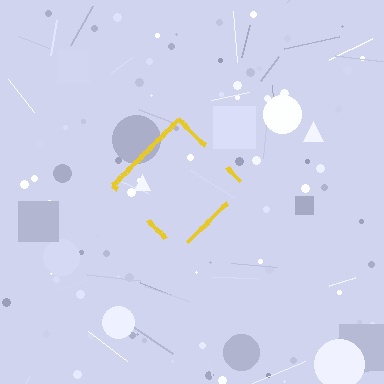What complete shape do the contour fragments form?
The contour fragments form a diamond.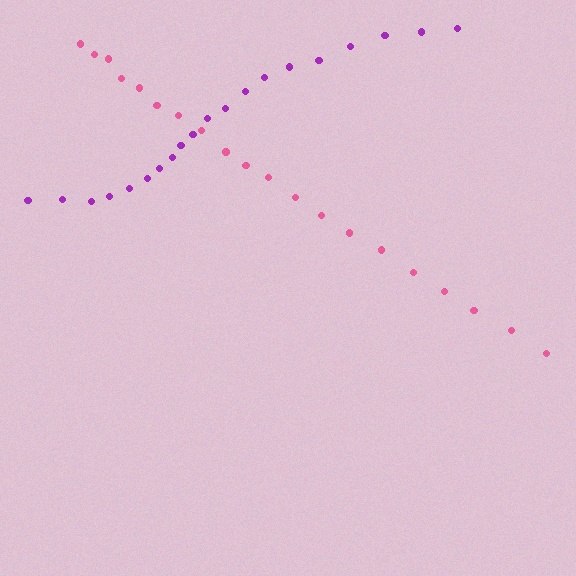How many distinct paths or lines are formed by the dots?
There are 2 distinct paths.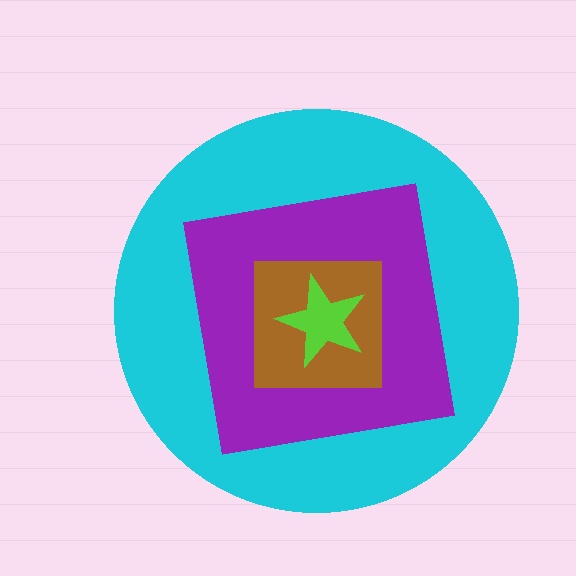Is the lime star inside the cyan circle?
Yes.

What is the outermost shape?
The cyan circle.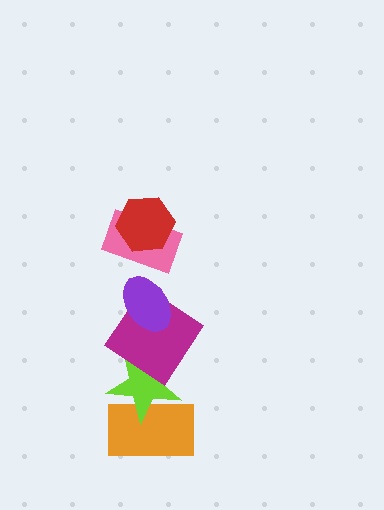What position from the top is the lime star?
The lime star is 5th from the top.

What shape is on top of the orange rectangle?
The lime star is on top of the orange rectangle.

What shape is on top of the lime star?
The magenta diamond is on top of the lime star.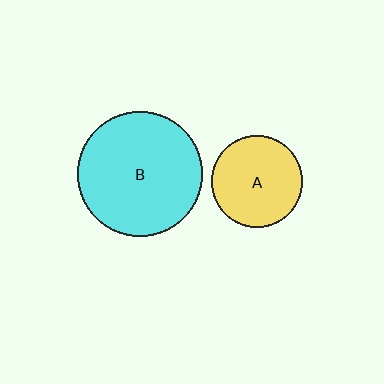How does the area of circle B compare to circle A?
Approximately 1.9 times.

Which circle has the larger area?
Circle B (cyan).